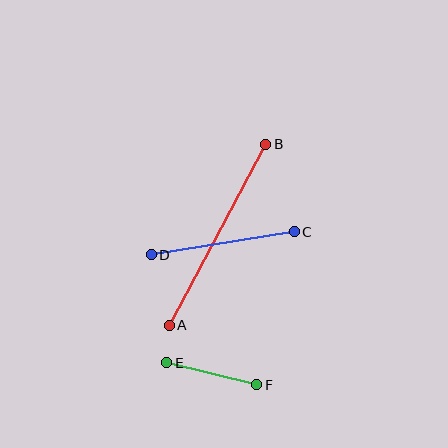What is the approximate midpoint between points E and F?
The midpoint is at approximately (212, 374) pixels.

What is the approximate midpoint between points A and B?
The midpoint is at approximately (217, 235) pixels.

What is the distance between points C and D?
The distance is approximately 145 pixels.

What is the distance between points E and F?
The distance is approximately 92 pixels.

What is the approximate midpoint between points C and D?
The midpoint is at approximately (223, 243) pixels.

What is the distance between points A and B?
The distance is approximately 205 pixels.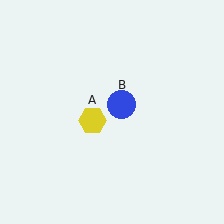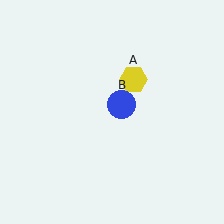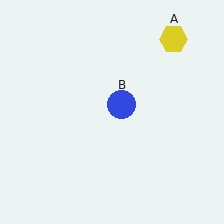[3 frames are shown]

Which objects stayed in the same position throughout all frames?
Blue circle (object B) remained stationary.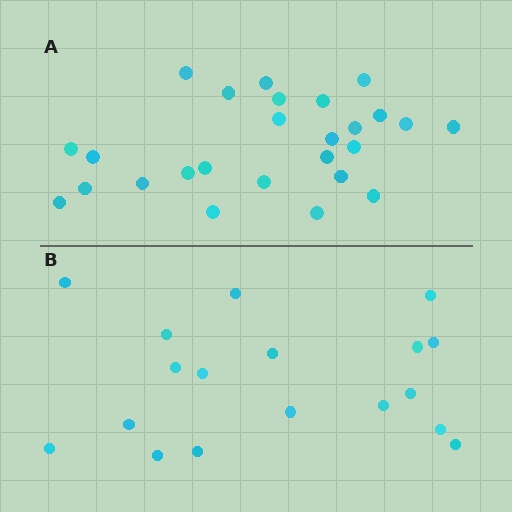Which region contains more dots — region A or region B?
Region A (the top region) has more dots.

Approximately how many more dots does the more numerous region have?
Region A has roughly 8 or so more dots than region B.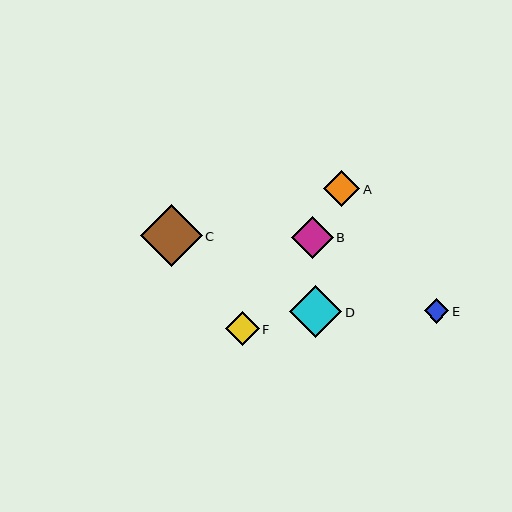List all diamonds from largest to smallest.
From largest to smallest: C, D, B, A, F, E.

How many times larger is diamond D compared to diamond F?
Diamond D is approximately 1.5 times the size of diamond F.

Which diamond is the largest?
Diamond C is the largest with a size of approximately 62 pixels.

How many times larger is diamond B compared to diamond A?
Diamond B is approximately 1.2 times the size of diamond A.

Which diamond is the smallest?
Diamond E is the smallest with a size of approximately 24 pixels.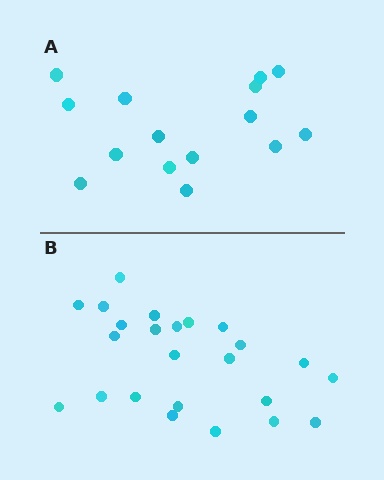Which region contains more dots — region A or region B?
Region B (the bottom region) has more dots.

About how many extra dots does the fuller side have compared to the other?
Region B has roughly 8 or so more dots than region A.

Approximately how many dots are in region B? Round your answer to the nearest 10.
About 20 dots. (The exact count is 24, which rounds to 20.)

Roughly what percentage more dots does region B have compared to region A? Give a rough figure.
About 60% more.